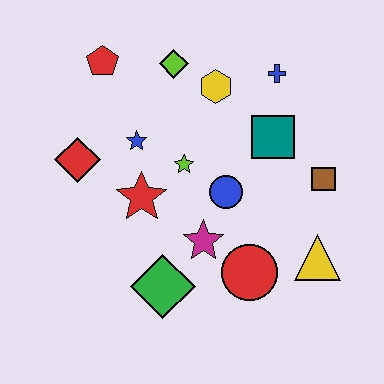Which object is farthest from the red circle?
The red pentagon is farthest from the red circle.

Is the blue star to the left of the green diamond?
Yes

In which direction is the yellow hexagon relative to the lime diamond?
The yellow hexagon is to the right of the lime diamond.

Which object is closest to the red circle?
The magenta star is closest to the red circle.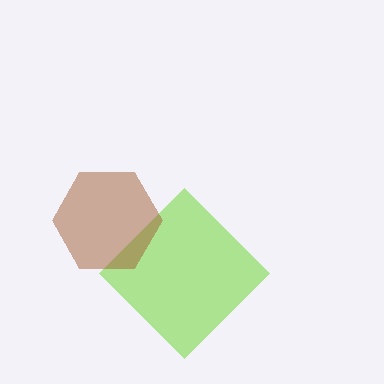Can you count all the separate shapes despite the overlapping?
Yes, there are 2 separate shapes.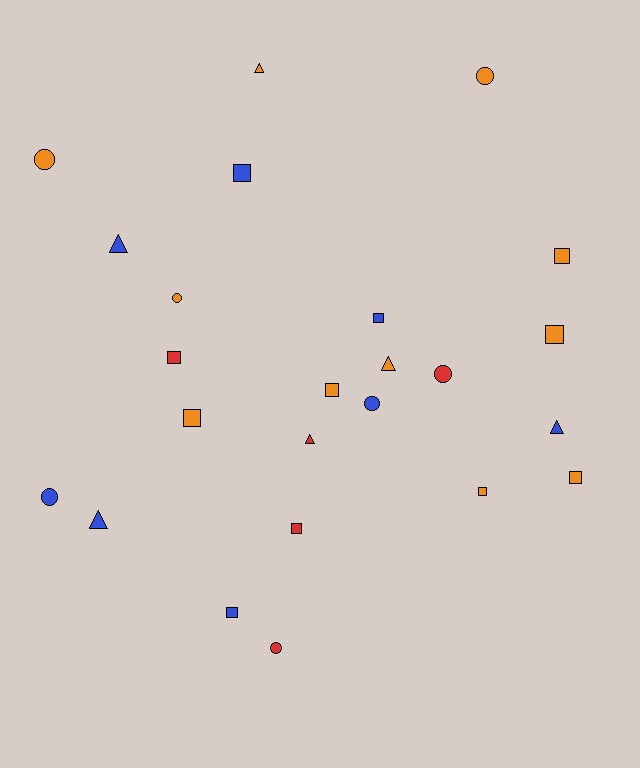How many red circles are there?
There are 2 red circles.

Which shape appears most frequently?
Square, with 11 objects.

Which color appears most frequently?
Orange, with 11 objects.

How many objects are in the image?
There are 24 objects.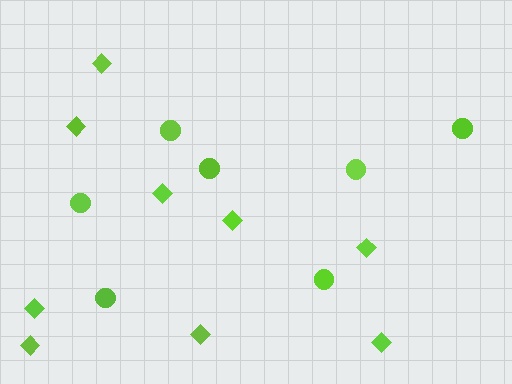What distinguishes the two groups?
There are 2 groups: one group of circles (7) and one group of diamonds (9).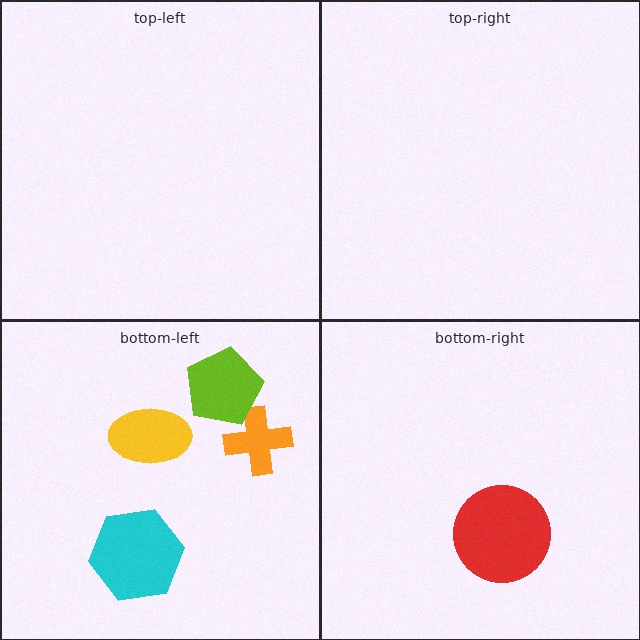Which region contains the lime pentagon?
The bottom-left region.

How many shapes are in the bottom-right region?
1.